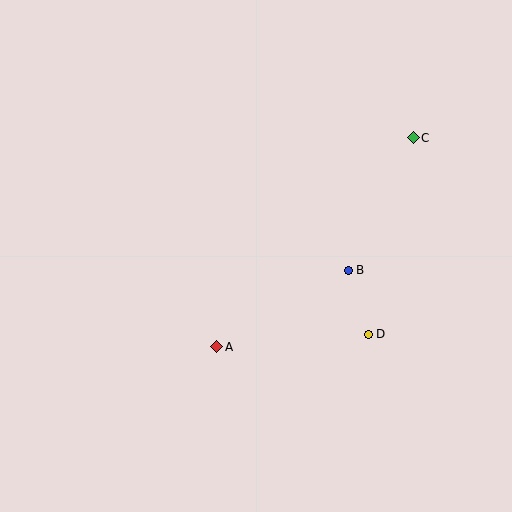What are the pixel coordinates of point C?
Point C is at (413, 138).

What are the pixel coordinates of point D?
Point D is at (368, 334).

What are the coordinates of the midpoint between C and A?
The midpoint between C and A is at (315, 242).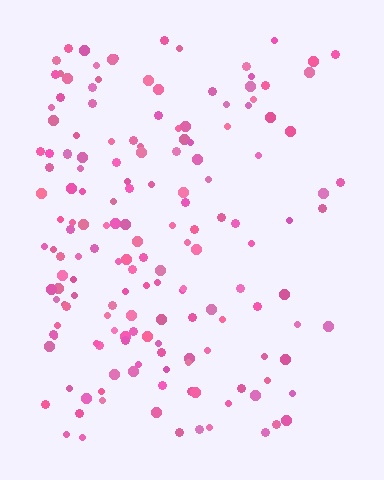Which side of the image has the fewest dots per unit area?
The right.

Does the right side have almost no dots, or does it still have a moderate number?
Still a moderate number, just noticeably fewer than the left.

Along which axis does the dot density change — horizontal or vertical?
Horizontal.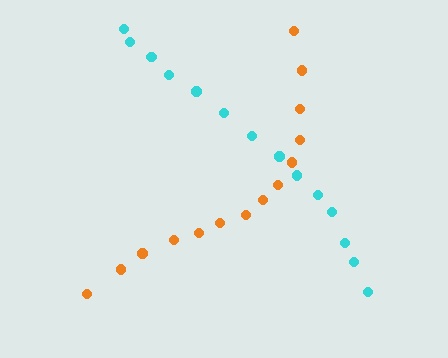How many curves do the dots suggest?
There are 2 distinct paths.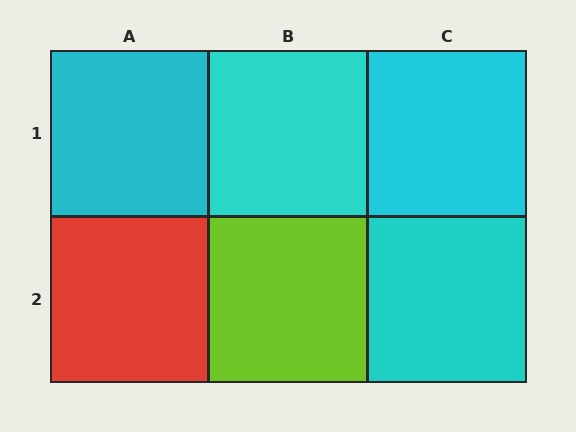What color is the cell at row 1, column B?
Cyan.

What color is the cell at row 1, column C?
Cyan.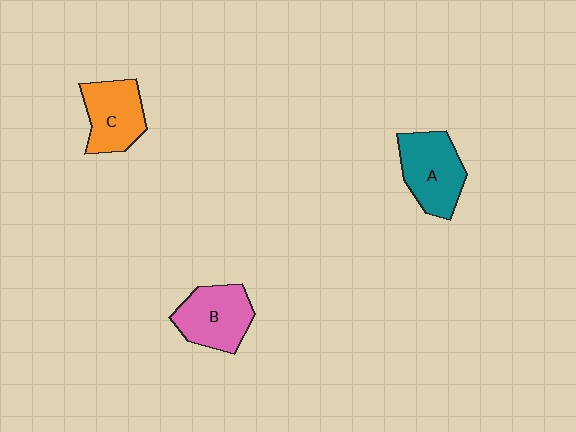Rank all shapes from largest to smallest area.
From largest to smallest: A (teal), B (pink), C (orange).